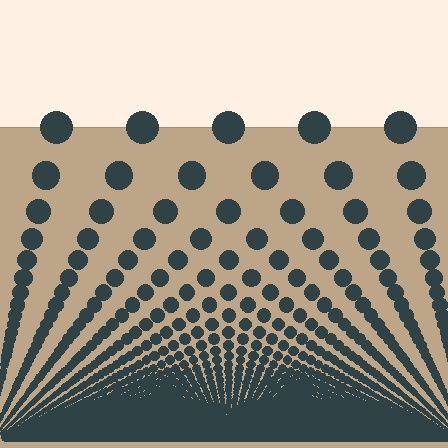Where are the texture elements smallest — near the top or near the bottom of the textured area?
Near the bottom.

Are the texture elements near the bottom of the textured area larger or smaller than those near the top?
Smaller. The gradient is inverted — elements near the bottom are smaller and denser.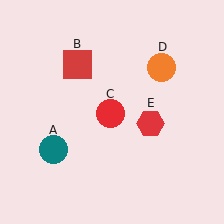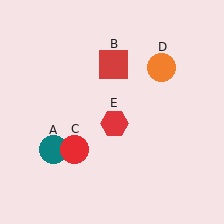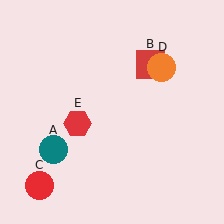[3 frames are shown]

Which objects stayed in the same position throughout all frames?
Teal circle (object A) and orange circle (object D) remained stationary.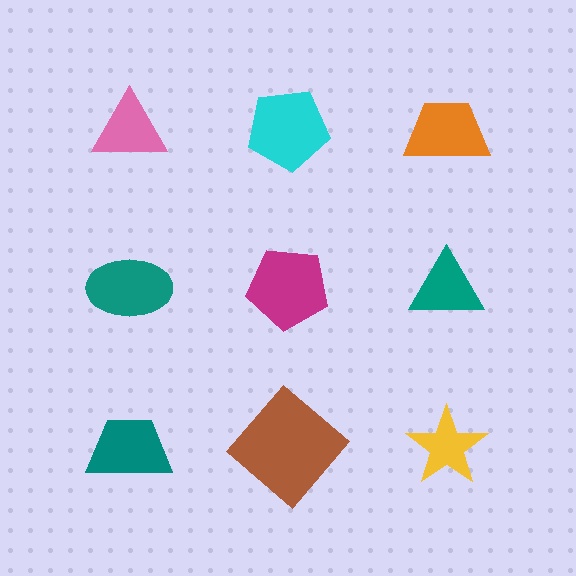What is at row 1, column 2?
A cyan pentagon.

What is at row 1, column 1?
A pink triangle.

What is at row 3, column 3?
A yellow star.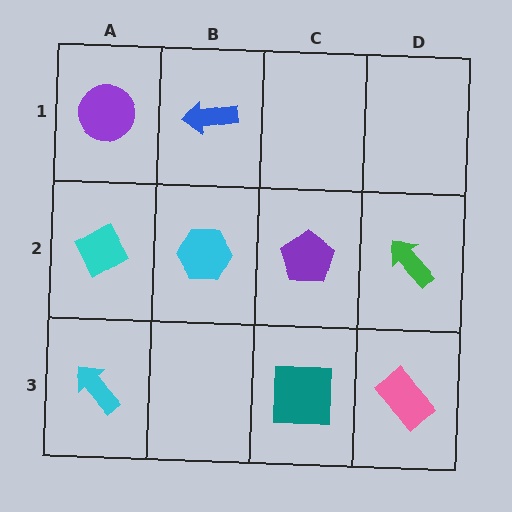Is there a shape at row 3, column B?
No, that cell is empty.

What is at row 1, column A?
A purple circle.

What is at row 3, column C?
A teal square.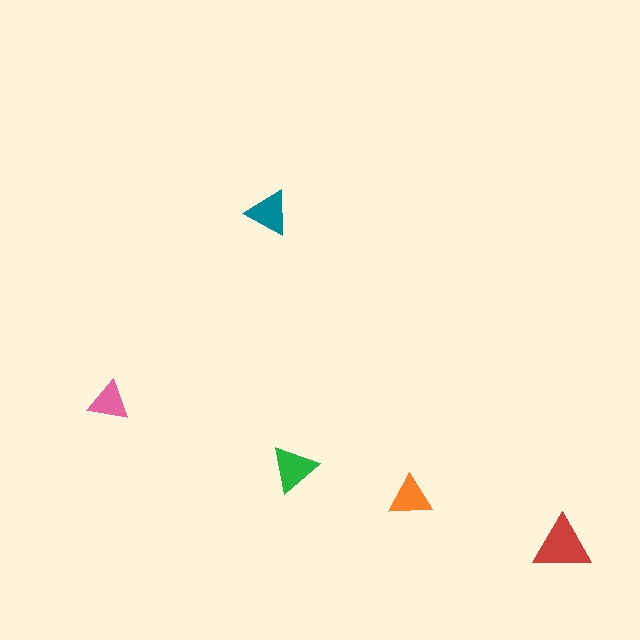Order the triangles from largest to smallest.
the red one, the green one, the teal one, the orange one, the pink one.